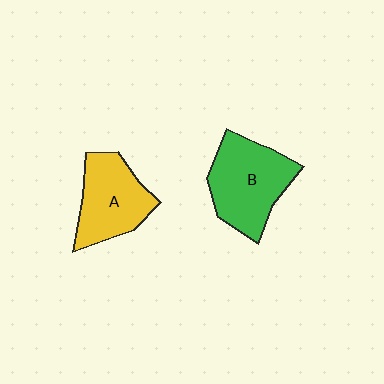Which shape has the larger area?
Shape B (green).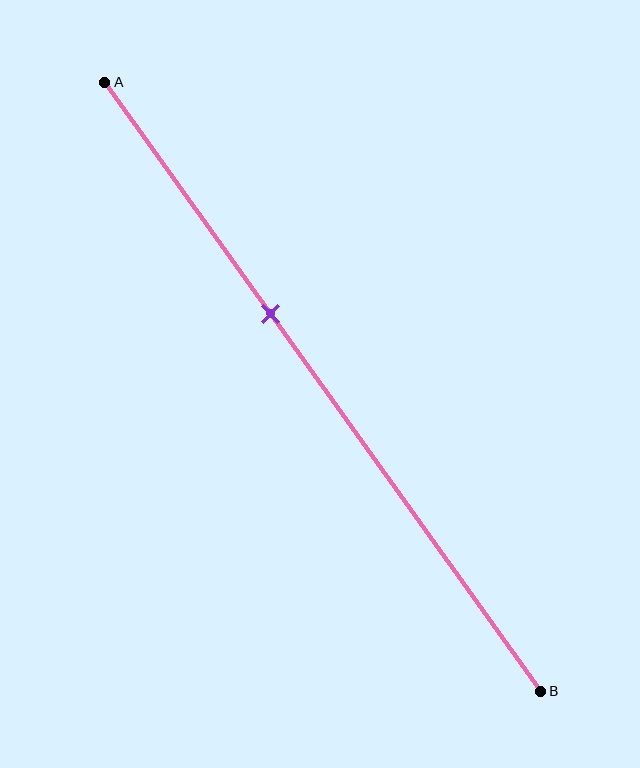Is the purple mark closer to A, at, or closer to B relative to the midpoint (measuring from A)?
The purple mark is closer to point A than the midpoint of segment AB.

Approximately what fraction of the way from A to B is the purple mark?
The purple mark is approximately 40% of the way from A to B.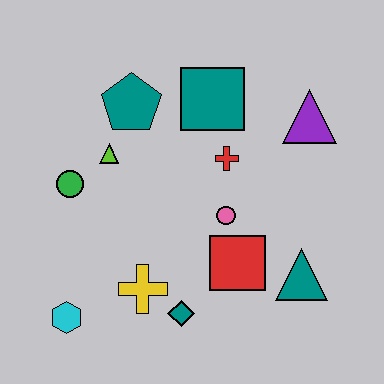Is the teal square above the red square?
Yes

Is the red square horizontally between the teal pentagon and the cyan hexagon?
No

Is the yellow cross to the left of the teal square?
Yes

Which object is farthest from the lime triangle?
The teal triangle is farthest from the lime triangle.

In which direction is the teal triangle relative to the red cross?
The teal triangle is below the red cross.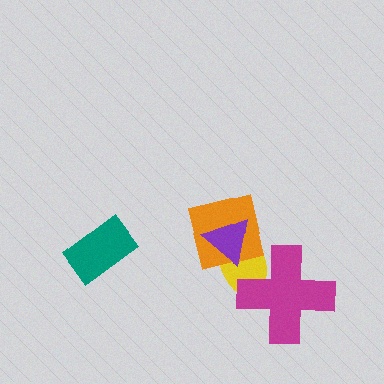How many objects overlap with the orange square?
2 objects overlap with the orange square.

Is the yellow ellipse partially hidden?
Yes, it is partially covered by another shape.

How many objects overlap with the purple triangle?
2 objects overlap with the purple triangle.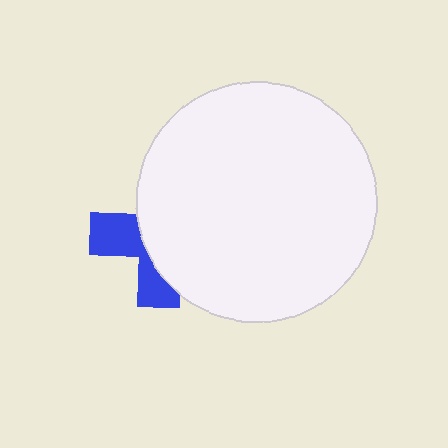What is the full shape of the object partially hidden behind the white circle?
The partially hidden object is a blue cross.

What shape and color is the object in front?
The object in front is a white circle.